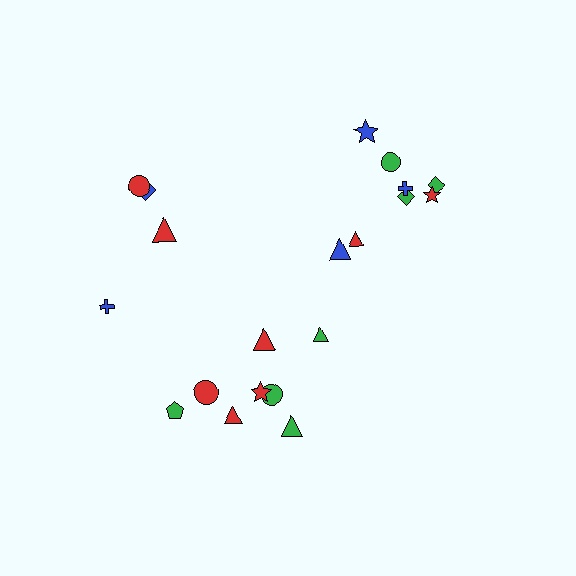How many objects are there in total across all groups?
There are 20 objects.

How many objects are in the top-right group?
There are 8 objects.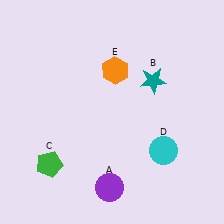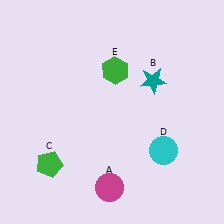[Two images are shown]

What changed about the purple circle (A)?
In Image 1, A is purple. In Image 2, it changed to magenta.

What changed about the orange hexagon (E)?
In Image 1, E is orange. In Image 2, it changed to green.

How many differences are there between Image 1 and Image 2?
There are 2 differences between the two images.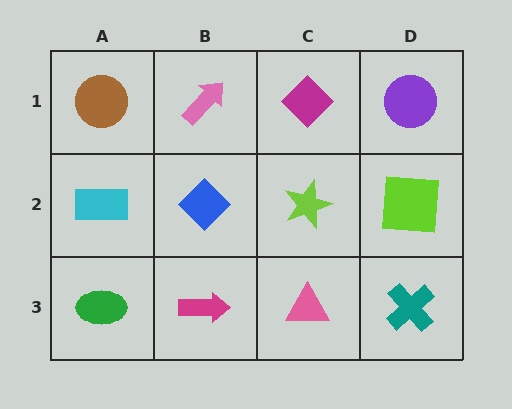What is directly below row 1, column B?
A blue diamond.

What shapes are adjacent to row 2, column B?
A pink arrow (row 1, column B), a magenta arrow (row 3, column B), a cyan rectangle (row 2, column A), a lime star (row 2, column C).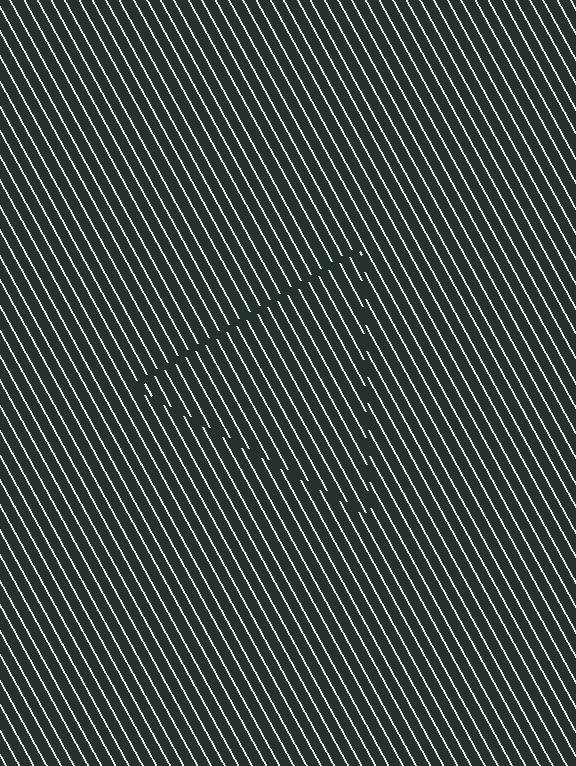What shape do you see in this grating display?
An illusory triangle. The interior of the shape contains the same grating, shifted by half a period — the contour is defined by the phase discontinuity where line-ends from the inner and outer gratings abut.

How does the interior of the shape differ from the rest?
The interior of the shape contains the same grating, shifted by half a period — the contour is defined by the phase discontinuity where line-ends from the inner and outer gratings abut.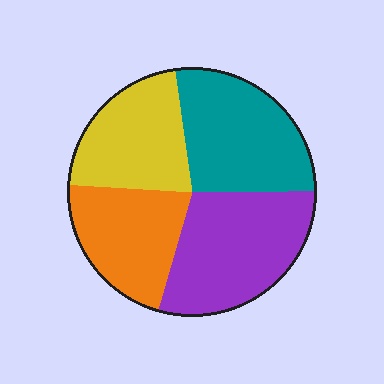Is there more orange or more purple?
Purple.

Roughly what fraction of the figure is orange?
Orange covers 22% of the figure.